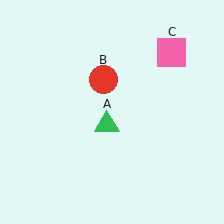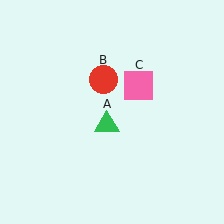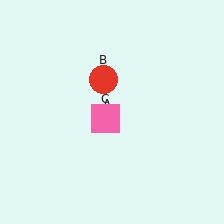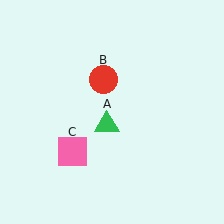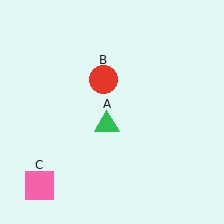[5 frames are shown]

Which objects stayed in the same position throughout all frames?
Green triangle (object A) and red circle (object B) remained stationary.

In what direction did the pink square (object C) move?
The pink square (object C) moved down and to the left.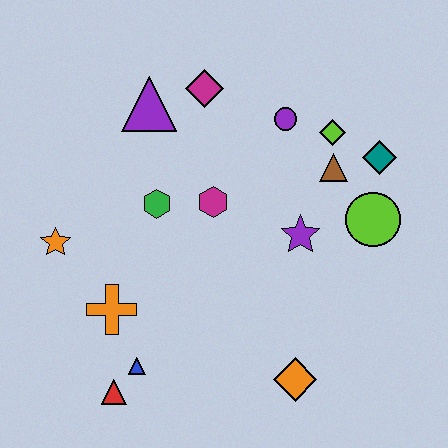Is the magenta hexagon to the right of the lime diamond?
No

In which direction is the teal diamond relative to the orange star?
The teal diamond is to the right of the orange star.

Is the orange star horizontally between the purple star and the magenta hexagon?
No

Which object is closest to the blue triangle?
The red triangle is closest to the blue triangle.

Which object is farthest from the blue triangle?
The teal diamond is farthest from the blue triangle.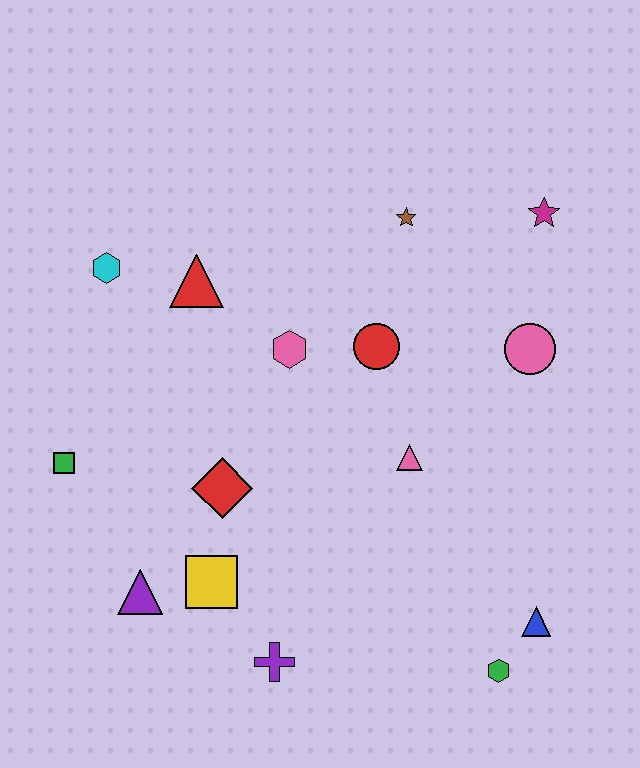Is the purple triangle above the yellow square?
No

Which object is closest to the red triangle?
The cyan hexagon is closest to the red triangle.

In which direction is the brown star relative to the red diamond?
The brown star is above the red diamond.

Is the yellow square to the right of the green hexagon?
No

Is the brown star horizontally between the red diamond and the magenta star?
Yes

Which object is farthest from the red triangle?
The green hexagon is farthest from the red triangle.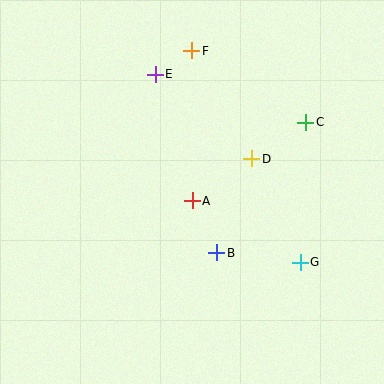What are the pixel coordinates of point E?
Point E is at (155, 75).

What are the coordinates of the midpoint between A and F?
The midpoint between A and F is at (192, 126).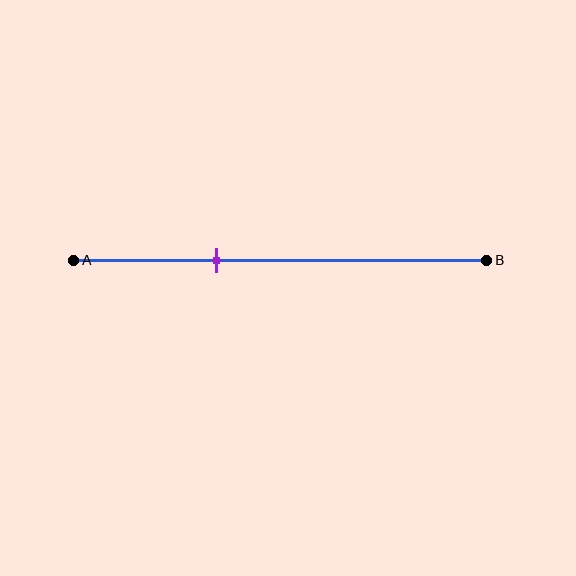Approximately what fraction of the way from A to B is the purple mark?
The purple mark is approximately 35% of the way from A to B.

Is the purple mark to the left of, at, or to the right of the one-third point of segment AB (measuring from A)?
The purple mark is approximately at the one-third point of segment AB.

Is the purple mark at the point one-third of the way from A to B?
Yes, the mark is approximately at the one-third point.